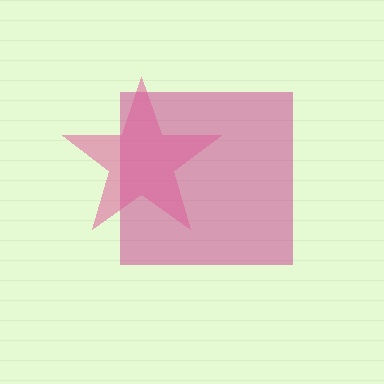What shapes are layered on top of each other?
The layered shapes are: a magenta square, a pink star.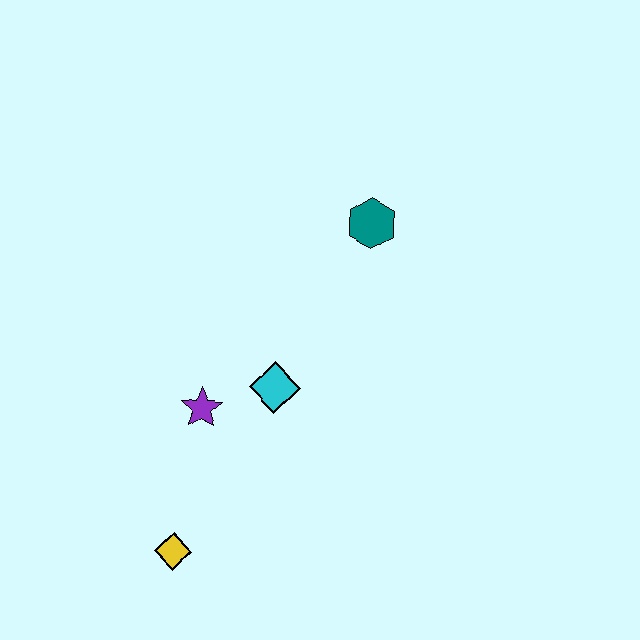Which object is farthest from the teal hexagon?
The yellow diamond is farthest from the teal hexagon.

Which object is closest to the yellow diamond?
The purple star is closest to the yellow diamond.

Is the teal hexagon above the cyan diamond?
Yes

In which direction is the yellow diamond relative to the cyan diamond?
The yellow diamond is below the cyan diamond.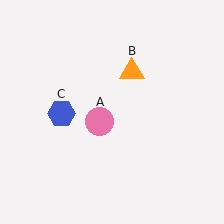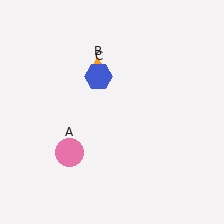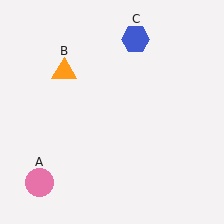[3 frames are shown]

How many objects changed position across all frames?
3 objects changed position: pink circle (object A), orange triangle (object B), blue hexagon (object C).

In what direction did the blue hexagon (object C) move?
The blue hexagon (object C) moved up and to the right.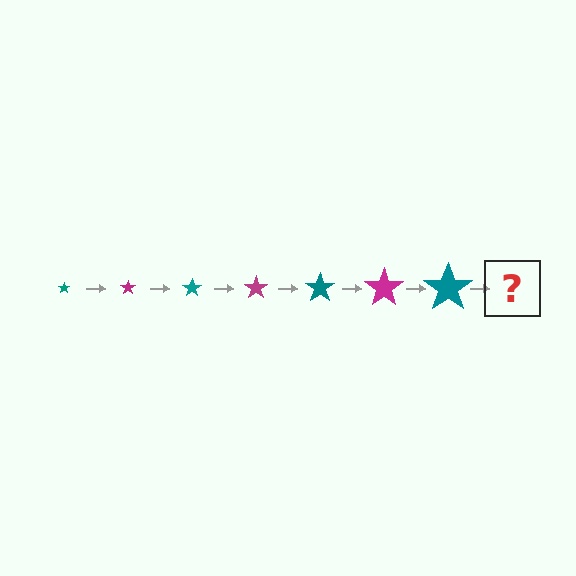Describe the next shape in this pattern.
It should be a magenta star, larger than the previous one.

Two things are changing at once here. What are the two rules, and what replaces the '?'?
The two rules are that the star grows larger each step and the color cycles through teal and magenta. The '?' should be a magenta star, larger than the previous one.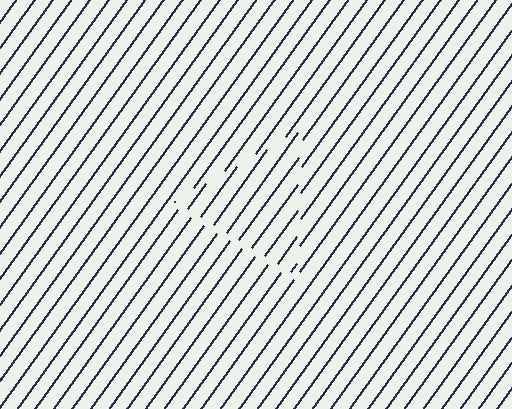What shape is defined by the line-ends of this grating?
An illusory triangle. The interior of the shape contains the same grating, shifted by half a period — the contour is defined by the phase discontinuity where line-ends from the inner and outer gratings abut.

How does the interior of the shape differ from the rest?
The interior of the shape contains the same grating, shifted by half a period — the contour is defined by the phase discontinuity where line-ends from the inner and outer gratings abut.